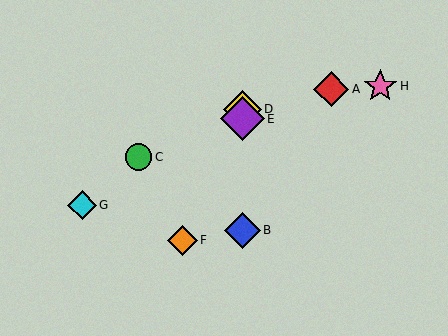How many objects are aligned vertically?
3 objects (B, D, E) are aligned vertically.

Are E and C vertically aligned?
No, E is at x≈242 and C is at x≈138.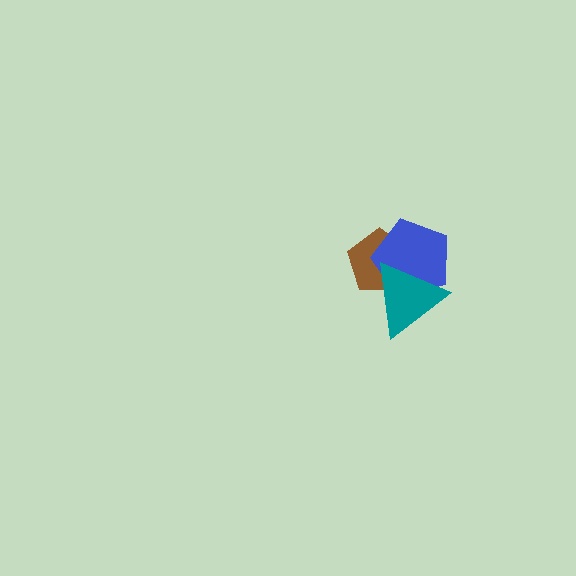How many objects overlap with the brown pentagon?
2 objects overlap with the brown pentagon.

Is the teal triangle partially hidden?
No, no other shape covers it.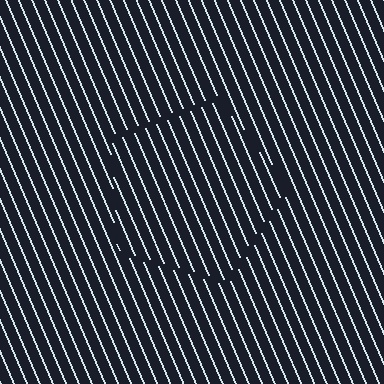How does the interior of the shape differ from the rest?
The interior of the shape contains the same grating, shifted by half a period — the contour is defined by the phase discontinuity where line-ends from the inner and outer gratings abut.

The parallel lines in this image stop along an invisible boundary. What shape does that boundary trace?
An illusory pentagon. The interior of the shape contains the same grating, shifted by half a period — the contour is defined by the phase discontinuity where line-ends from the inner and outer gratings abut.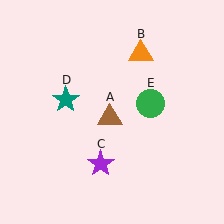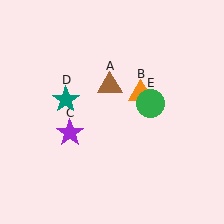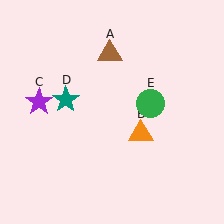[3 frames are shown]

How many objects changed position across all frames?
3 objects changed position: brown triangle (object A), orange triangle (object B), purple star (object C).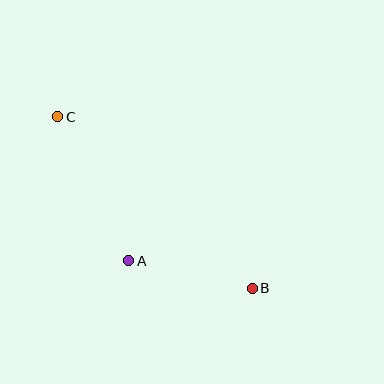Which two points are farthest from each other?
Points B and C are farthest from each other.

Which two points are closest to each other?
Points A and B are closest to each other.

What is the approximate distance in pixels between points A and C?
The distance between A and C is approximately 160 pixels.